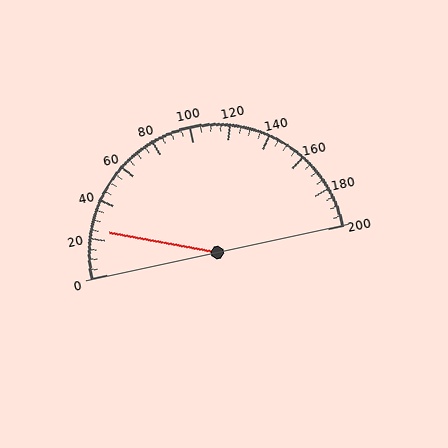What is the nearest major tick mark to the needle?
The nearest major tick mark is 20.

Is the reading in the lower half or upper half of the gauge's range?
The reading is in the lower half of the range (0 to 200).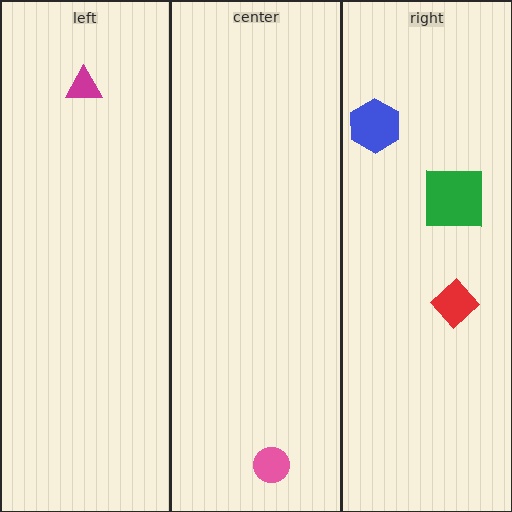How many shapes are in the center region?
1.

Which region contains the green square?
The right region.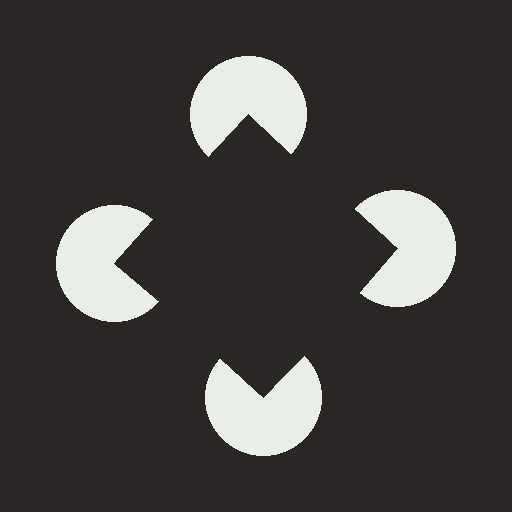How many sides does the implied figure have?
4 sides.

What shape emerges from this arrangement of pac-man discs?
An illusory square — its edges are inferred from the aligned wedge cuts in the pac-man discs, not physically drawn.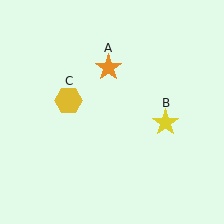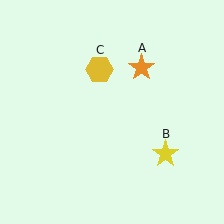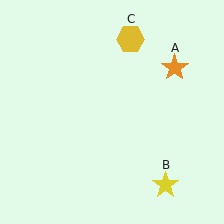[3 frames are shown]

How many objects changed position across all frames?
3 objects changed position: orange star (object A), yellow star (object B), yellow hexagon (object C).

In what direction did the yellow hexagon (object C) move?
The yellow hexagon (object C) moved up and to the right.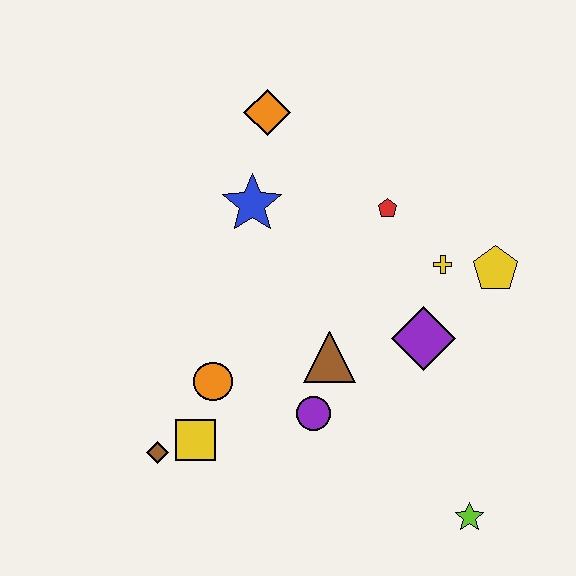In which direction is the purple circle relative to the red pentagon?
The purple circle is below the red pentagon.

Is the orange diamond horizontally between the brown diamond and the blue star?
No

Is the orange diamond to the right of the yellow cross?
No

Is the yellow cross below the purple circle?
No